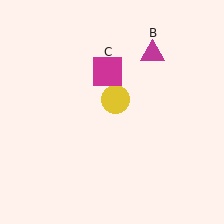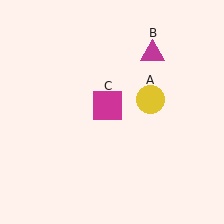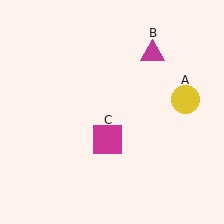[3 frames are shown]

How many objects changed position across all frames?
2 objects changed position: yellow circle (object A), magenta square (object C).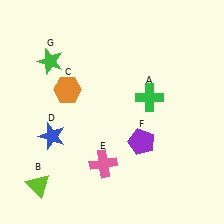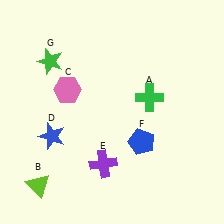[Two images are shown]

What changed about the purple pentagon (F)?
In Image 1, F is purple. In Image 2, it changed to blue.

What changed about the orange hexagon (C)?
In Image 1, C is orange. In Image 2, it changed to pink.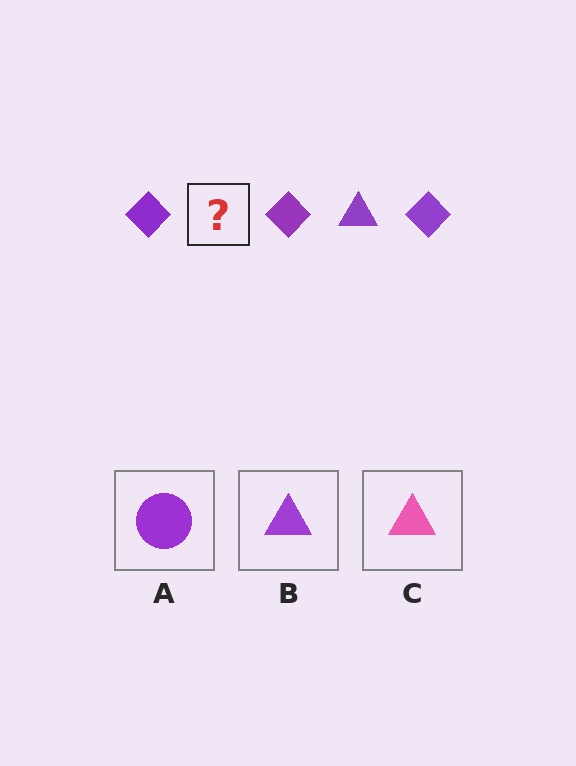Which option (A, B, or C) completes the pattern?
B.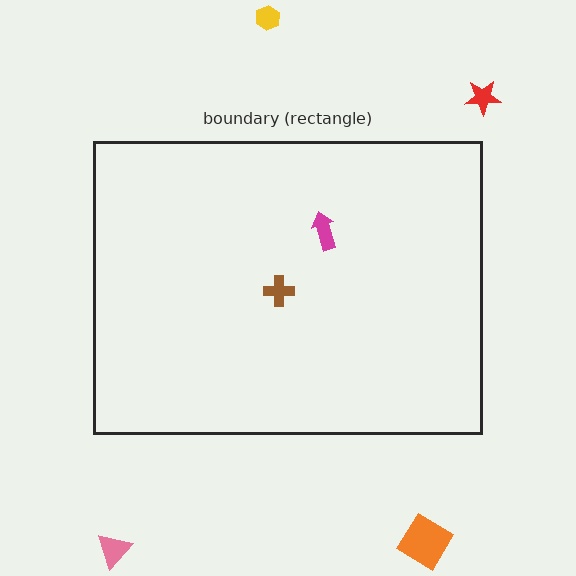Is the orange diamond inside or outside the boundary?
Outside.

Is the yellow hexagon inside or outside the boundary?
Outside.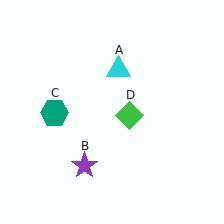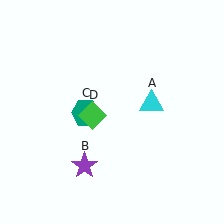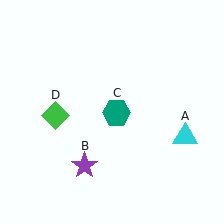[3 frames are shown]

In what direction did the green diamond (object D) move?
The green diamond (object D) moved left.